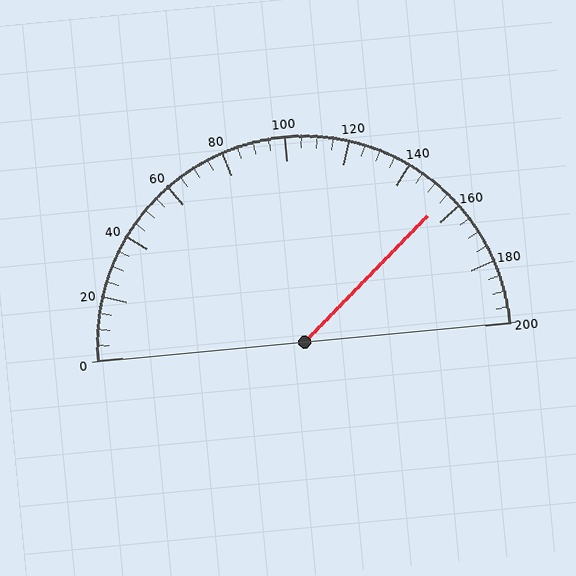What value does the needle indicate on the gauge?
The needle indicates approximately 155.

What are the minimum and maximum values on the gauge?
The gauge ranges from 0 to 200.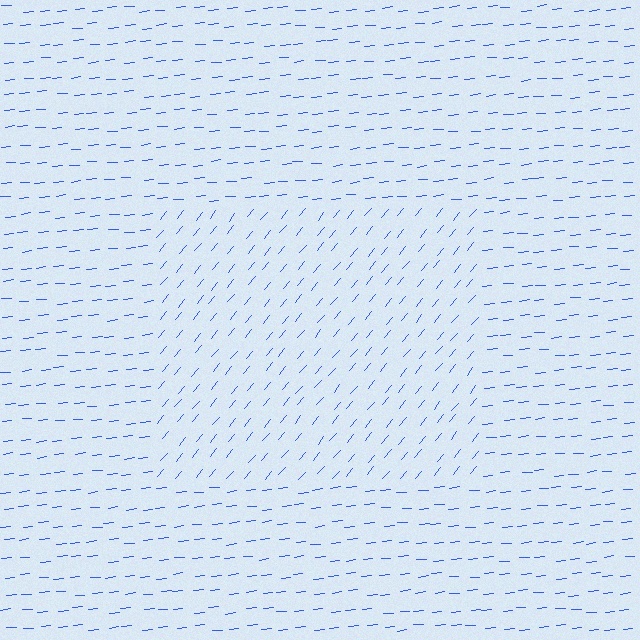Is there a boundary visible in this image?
Yes, there is a texture boundary formed by a change in line orientation.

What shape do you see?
I see a rectangle.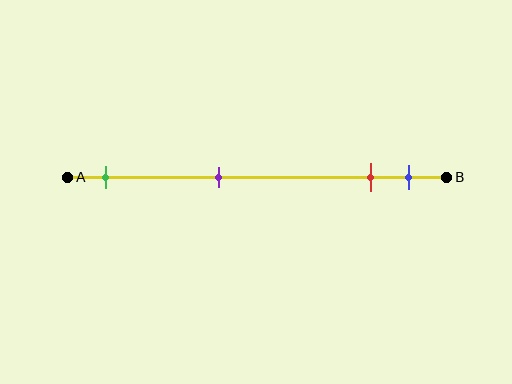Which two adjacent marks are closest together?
The red and blue marks are the closest adjacent pair.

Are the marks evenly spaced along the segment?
No, the marks are not evenly spaced.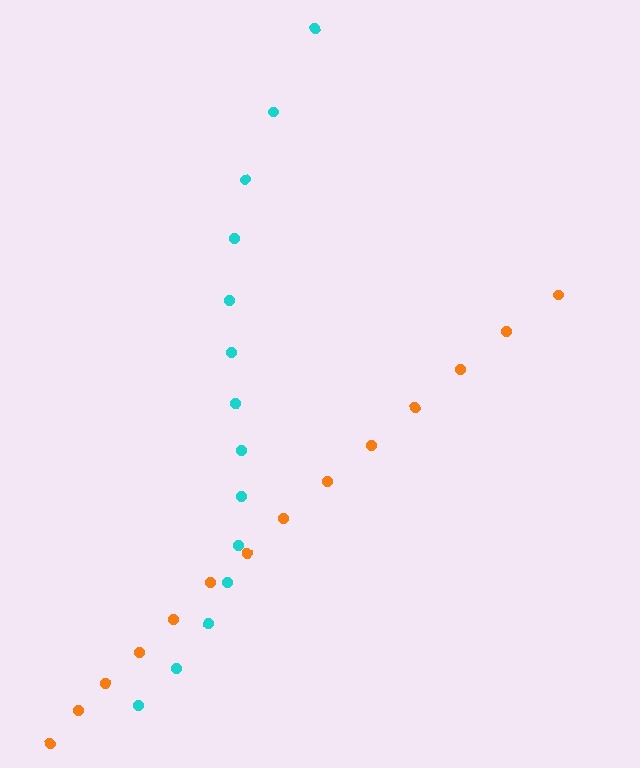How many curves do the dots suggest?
There are 2 distinct paths.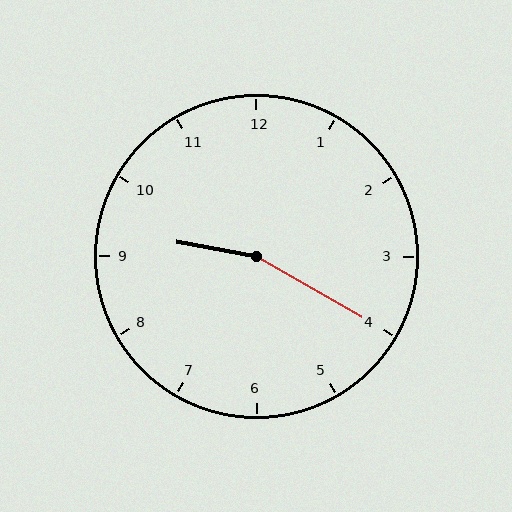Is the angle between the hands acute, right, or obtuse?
It is obtuse.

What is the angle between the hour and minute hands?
Approximately 160 degrees.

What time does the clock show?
9:20.